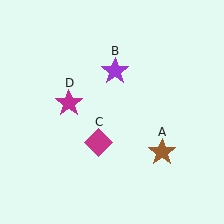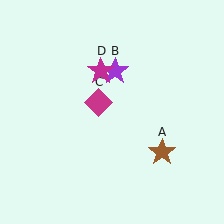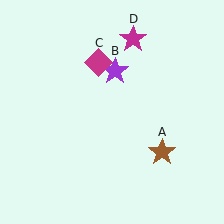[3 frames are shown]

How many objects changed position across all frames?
2 objects changed position: magenta diamond (object C), magenta star (object D).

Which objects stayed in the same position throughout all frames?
Brown star (object A) and purple star (object B) remained stationary.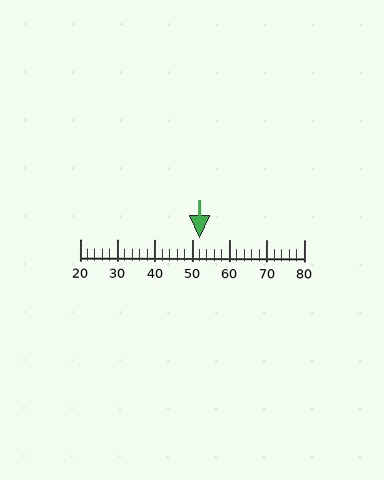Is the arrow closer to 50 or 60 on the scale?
The arrow is closer to 50.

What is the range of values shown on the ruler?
The ruler shows values from 20 to 80.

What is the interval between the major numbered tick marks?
The major tick marks are spaced 10 units apart.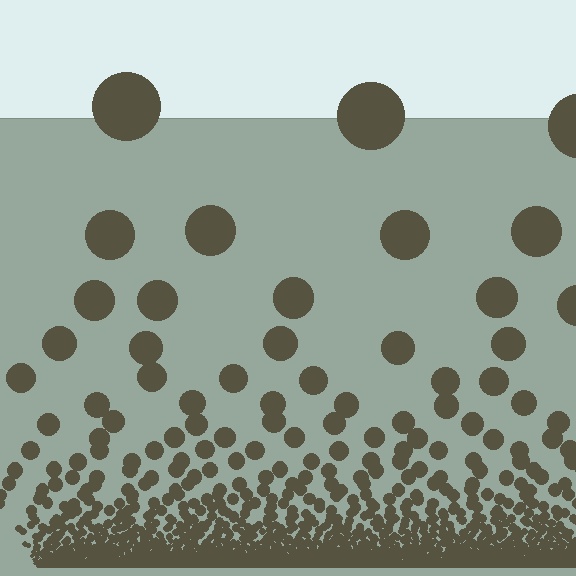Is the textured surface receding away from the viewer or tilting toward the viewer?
The surface appears to tilt toward the viewer. Texture elements get larger and sparser toward the top.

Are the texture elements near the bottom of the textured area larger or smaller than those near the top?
Smaller. The gradient is inverted — elements near the bottom are smaller and denser.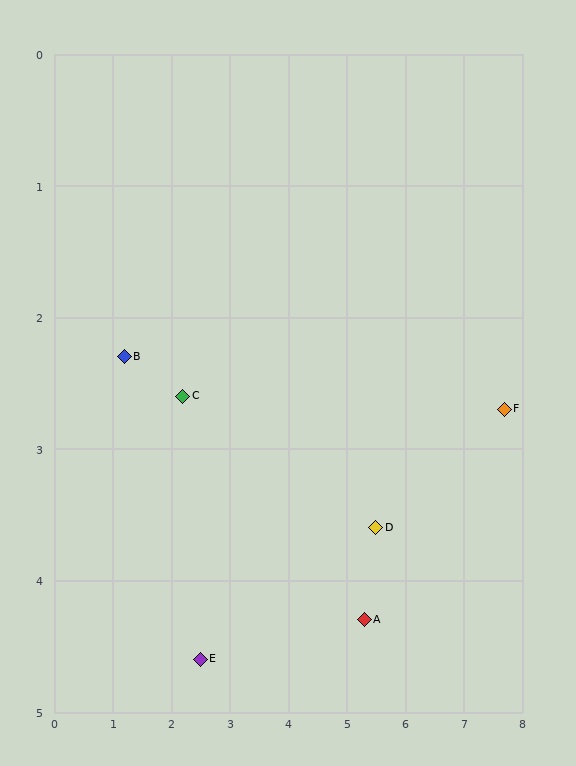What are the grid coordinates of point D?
Point D is at approximately (5.5, 3.6).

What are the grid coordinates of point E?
Point E is at approximately (2.5, 4.6).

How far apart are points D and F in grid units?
Points D and F are about 2.4 grid units apart.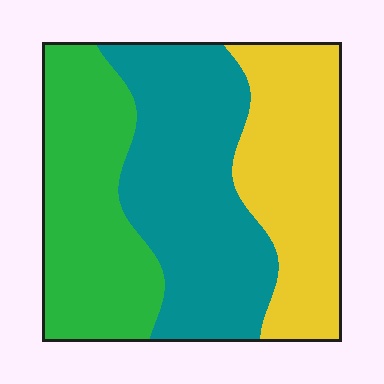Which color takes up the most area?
Teal, at roughly 40%.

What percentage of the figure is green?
Green covers 31% of the figure.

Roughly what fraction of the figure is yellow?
Yellow takes up about one third (1/3) of the figure.